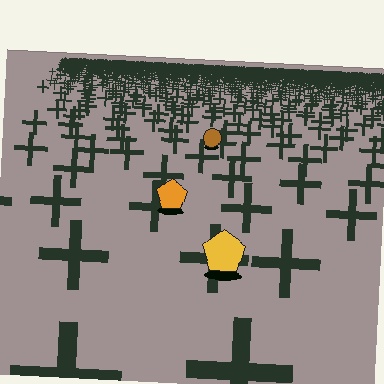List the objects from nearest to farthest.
From nearest to farthest: the yellow pentagon, the orange pentagon, the brown circle.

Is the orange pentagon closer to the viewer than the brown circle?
Yes. The orange pentagon is closer — you can tell from the texture gradient: the ground texture is coarser near it.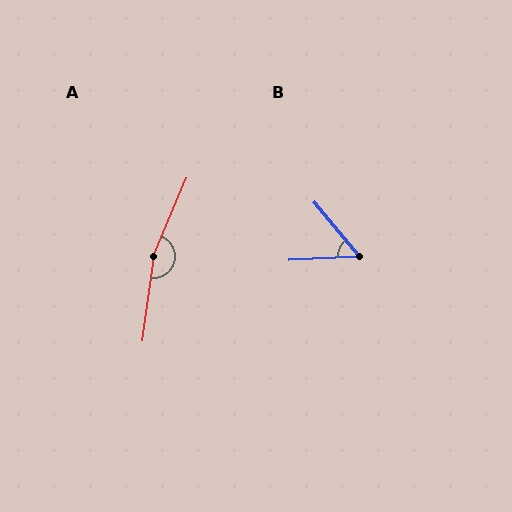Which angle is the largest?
A, at approximately 164 degrees.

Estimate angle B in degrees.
Approximately 53 degrees.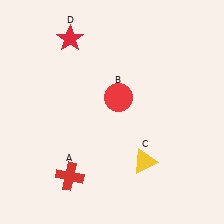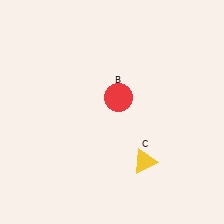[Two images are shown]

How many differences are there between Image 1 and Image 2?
There are 2 differences between the two images.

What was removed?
The red star (D), the red cross (A) were removed in Image 2.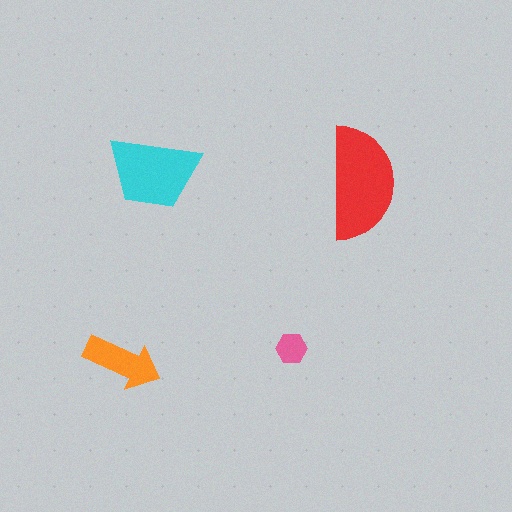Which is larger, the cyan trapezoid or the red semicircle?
The red semicircle.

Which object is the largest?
The red semicircle.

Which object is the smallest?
The pink hexagon.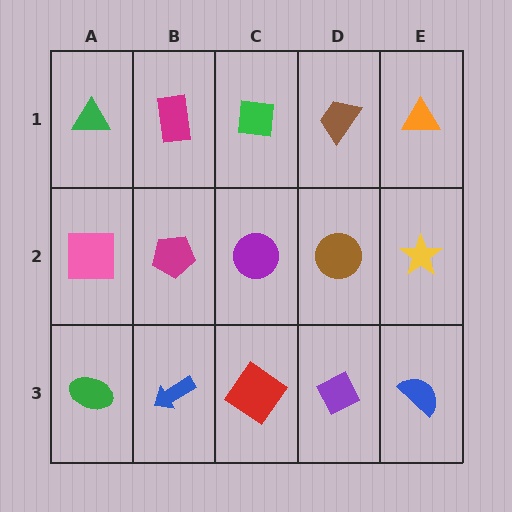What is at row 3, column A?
A green ellipse.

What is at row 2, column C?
A purple circle.